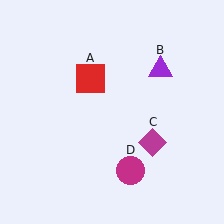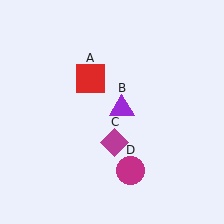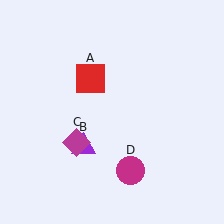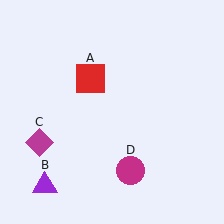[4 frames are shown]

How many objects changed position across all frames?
2 objects changed position: purple triangle (object B), magenta diamond (object C).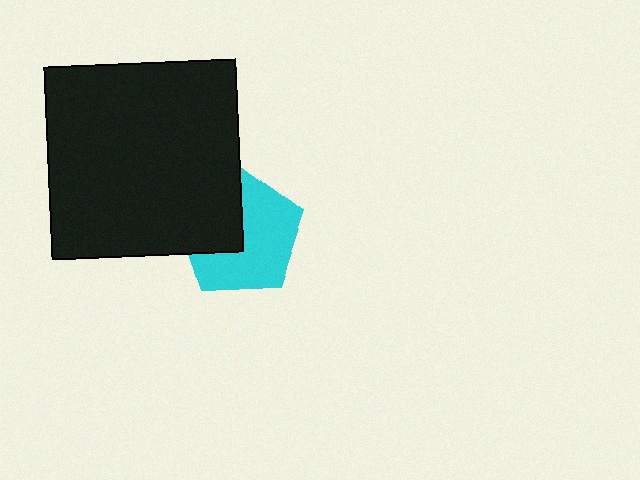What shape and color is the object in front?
The object in front is a black square.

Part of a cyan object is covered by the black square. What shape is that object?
It is a pentagon.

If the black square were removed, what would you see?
You would see the complete cyan pentagon.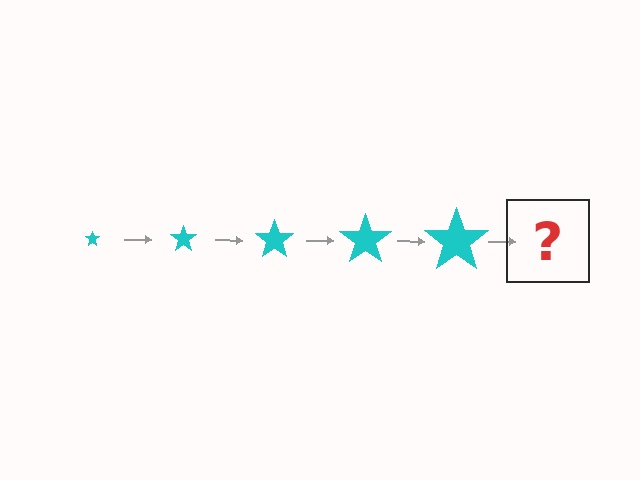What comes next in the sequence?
The next element should be a cyan star, larger than the previous one.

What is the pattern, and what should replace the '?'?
The pattern is that the star gets progressively larger each step. The '?' should be a cyan star, larger than the previous one.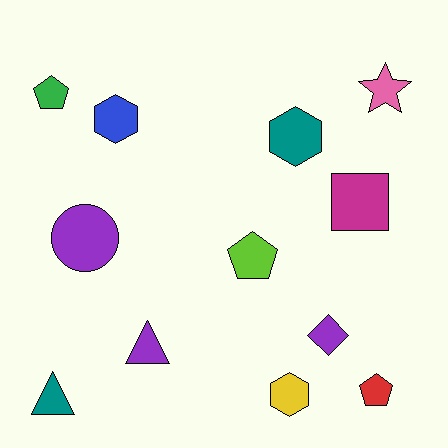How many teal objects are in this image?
There are 2 teal objects.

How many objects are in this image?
There are 12 objects.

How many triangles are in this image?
There are 2 triangles.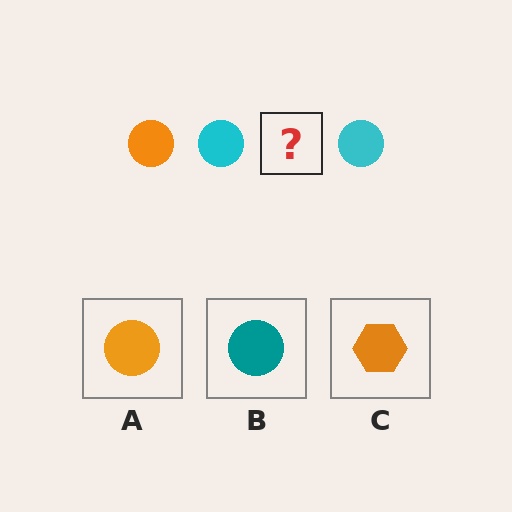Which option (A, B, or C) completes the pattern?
A.